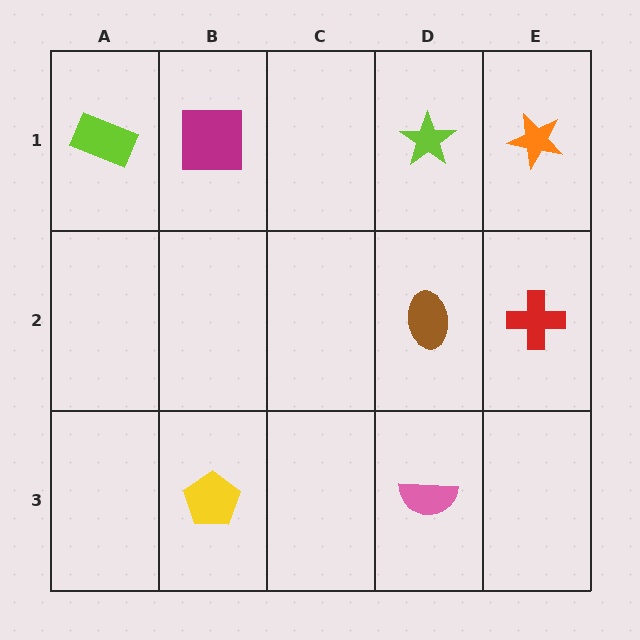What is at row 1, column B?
A magenta square.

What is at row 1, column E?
An orange star.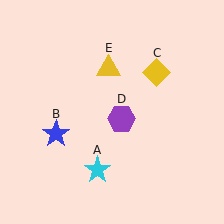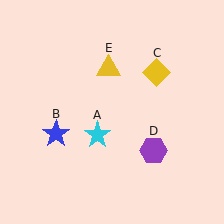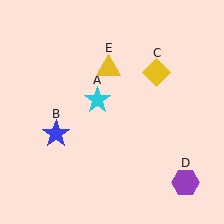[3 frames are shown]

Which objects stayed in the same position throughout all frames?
Blue star (object B) and yellow diamond (object C) and yellow triangle (object E) remained stationary.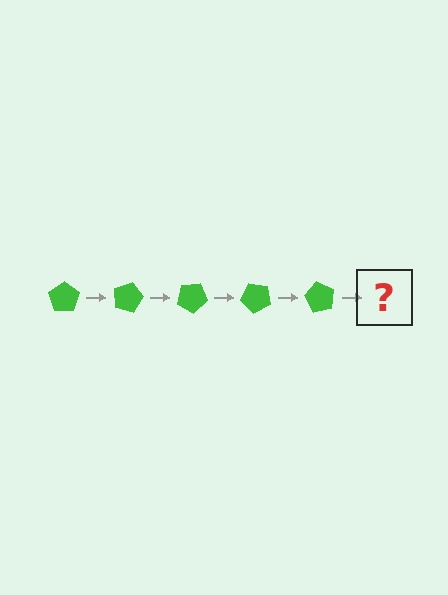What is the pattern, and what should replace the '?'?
The pattern is that the pentagon rotates 15 degrees each step. The '?' should be a green pentagon rotated 75 degrees.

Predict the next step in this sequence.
The next step is a green pentagon rotated 75 degrees.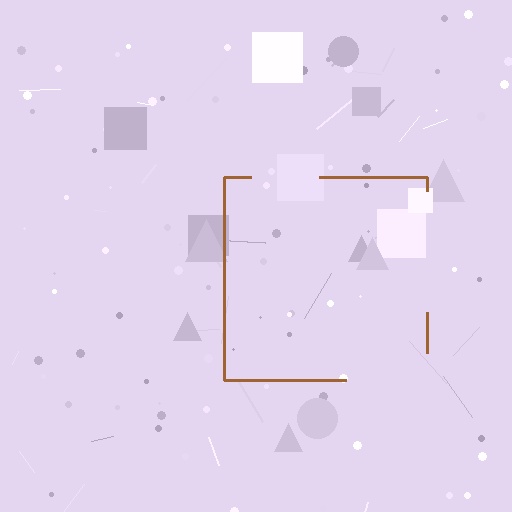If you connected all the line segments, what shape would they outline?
They would outline a square.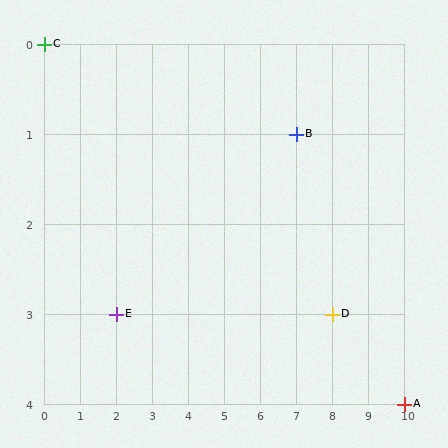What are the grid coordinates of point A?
Point A is at grid coordinates (10, 4).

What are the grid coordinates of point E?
Point E is at grid coordinates (2, 3).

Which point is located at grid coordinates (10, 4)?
Point A is at (10, 4).